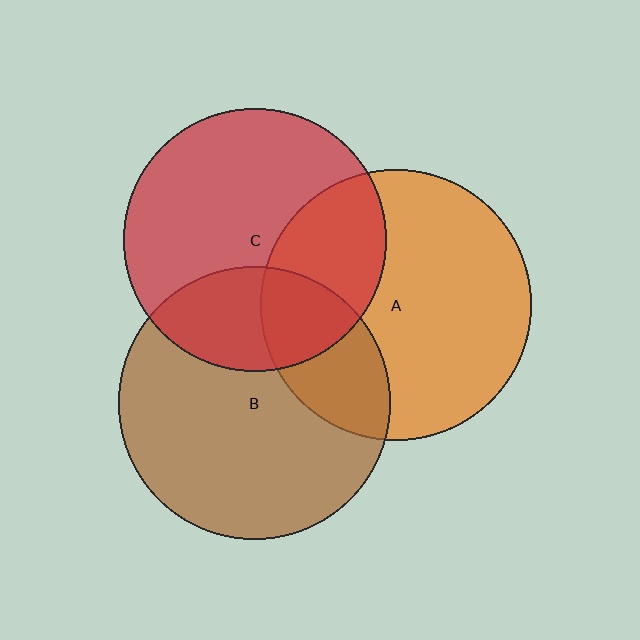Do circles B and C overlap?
Yes.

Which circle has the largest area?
Circle B (brown).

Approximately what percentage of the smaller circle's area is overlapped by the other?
Approximately 30%.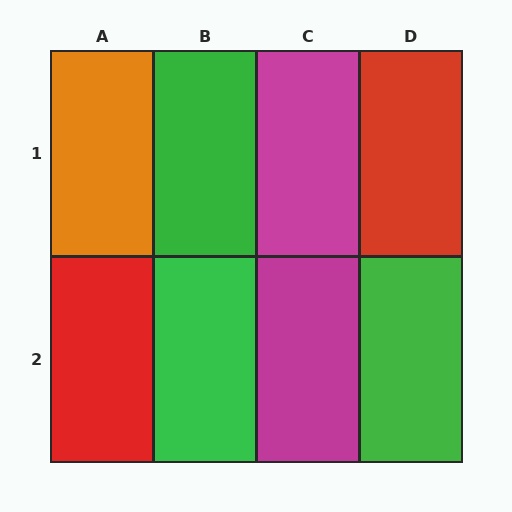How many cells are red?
2 cells are red.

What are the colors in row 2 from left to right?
Red, green, magenta, green.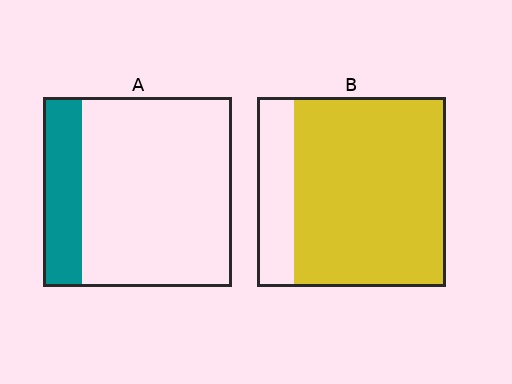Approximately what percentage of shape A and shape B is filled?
A is approximately 20% and B is approximately 80%.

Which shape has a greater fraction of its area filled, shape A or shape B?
Shape B.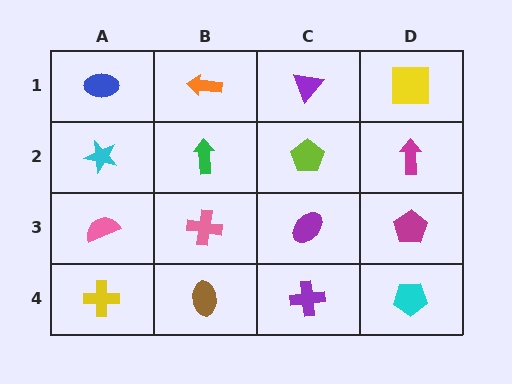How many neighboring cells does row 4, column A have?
2.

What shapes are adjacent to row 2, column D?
A yellow square (row 1, column D), a magenta pentagon (row 3, column D), a lime pentagon (row 2, column C).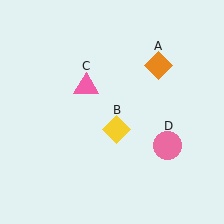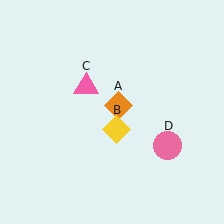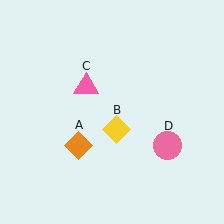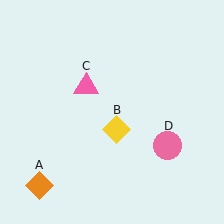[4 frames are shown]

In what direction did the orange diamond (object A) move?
The orange diamond (object A) moved down and to the left.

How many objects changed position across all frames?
1 object changed position: orange diamond (object A).